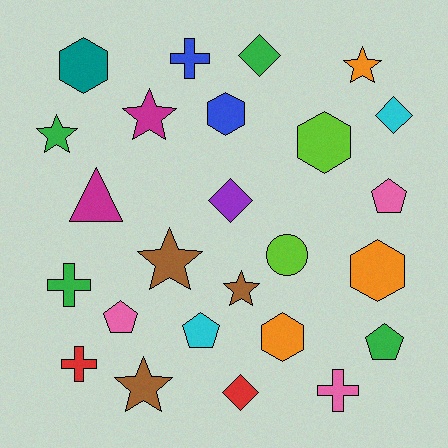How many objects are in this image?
There are 25 objects.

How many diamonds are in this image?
There are 4 diamonds.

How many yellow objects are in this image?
There are no yellow objects.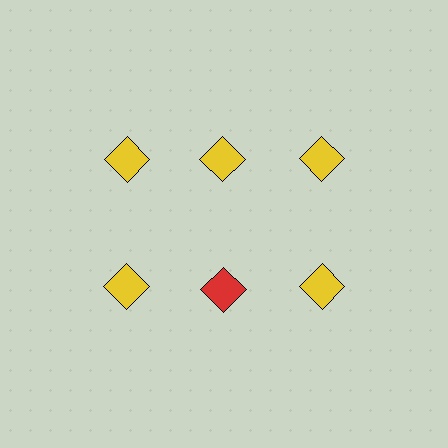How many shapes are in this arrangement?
There are 6 shapes arranged in a grid pattern.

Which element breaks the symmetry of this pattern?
The red diamond in the second row, second from left column breaks the symmetry. All other shapes are yellow diamonds.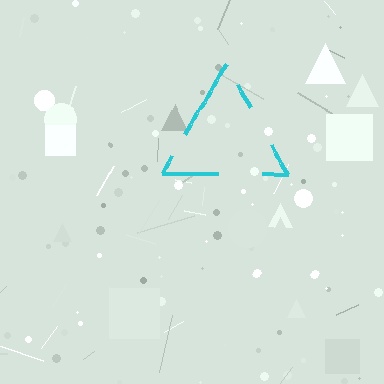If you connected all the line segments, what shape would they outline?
They would outline a triangle.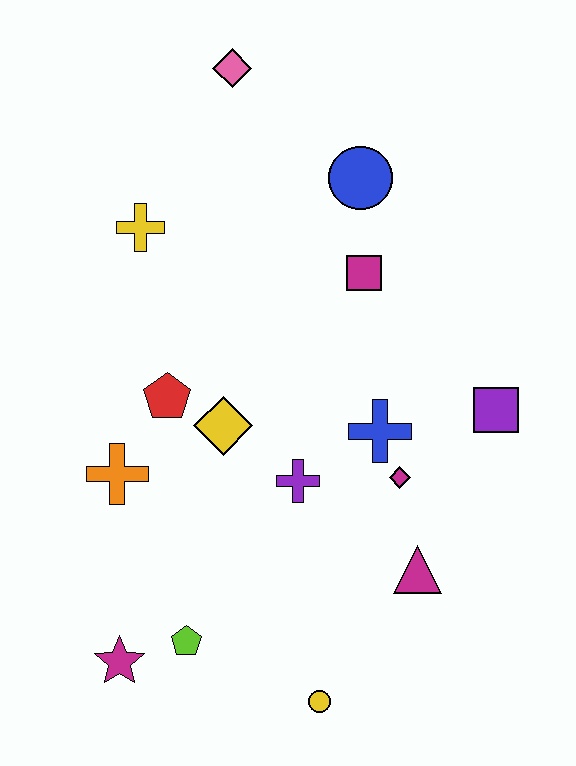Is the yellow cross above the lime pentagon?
Yes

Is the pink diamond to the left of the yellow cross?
No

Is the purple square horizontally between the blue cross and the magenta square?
No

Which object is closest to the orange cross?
The red pentagon is closest to the orange cross.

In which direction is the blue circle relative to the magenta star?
The blue circle is above the magenta star.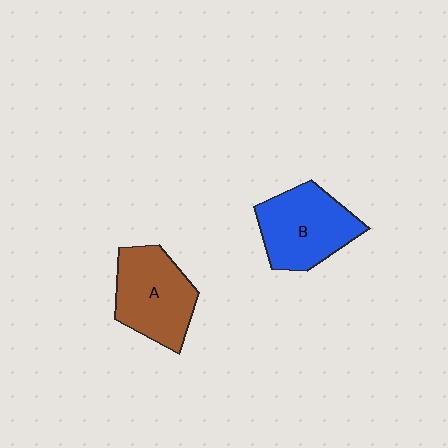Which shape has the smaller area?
Shape A (brown).